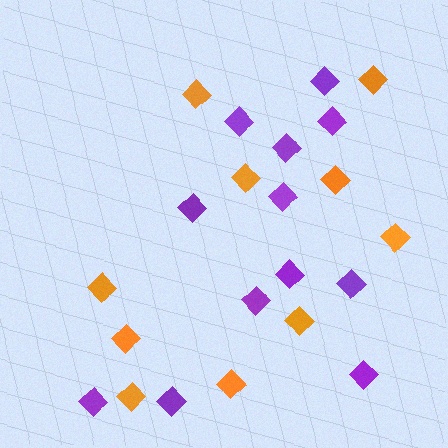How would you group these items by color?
There are 2 groups: one group of orange diamonds (10) and one group of purple diamonds (12).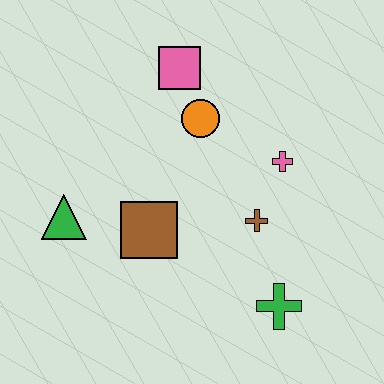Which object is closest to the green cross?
The brown cross is closest to the green cross.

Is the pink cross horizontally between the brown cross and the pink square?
No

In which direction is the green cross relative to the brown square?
The green cross is to the right of the brown square.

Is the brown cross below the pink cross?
Yes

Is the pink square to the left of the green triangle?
No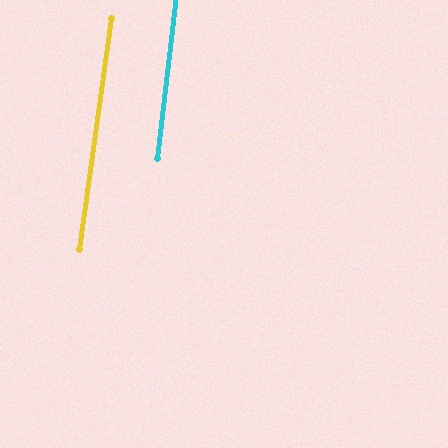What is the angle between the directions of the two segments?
Approximately 1 degree.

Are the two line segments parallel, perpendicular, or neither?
Parallel — their directions differ by only 1.2°.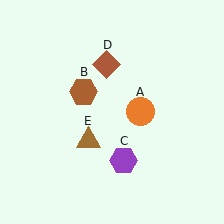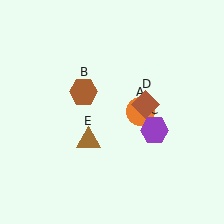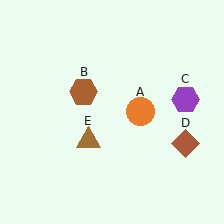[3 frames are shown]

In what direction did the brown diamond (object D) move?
The brown diamond (object D) moved down and to the right.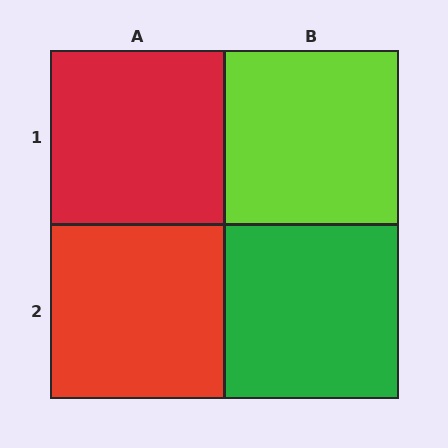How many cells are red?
2 cells are red.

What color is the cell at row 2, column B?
Green.